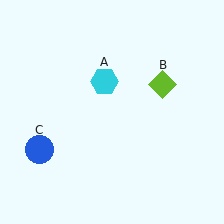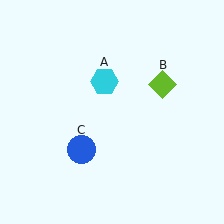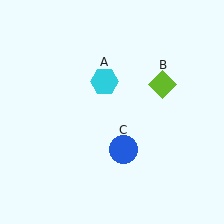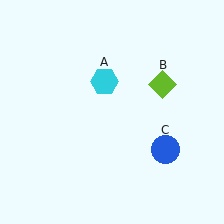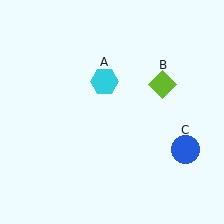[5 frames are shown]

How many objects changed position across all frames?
1 object changed position: blue circle (object C).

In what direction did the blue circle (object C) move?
The blue circle (object C) moved right.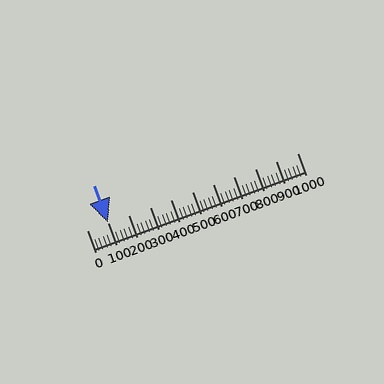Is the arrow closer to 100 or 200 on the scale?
The arrow is closer to 100.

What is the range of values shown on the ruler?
The ruler shows values from 0 to 1000.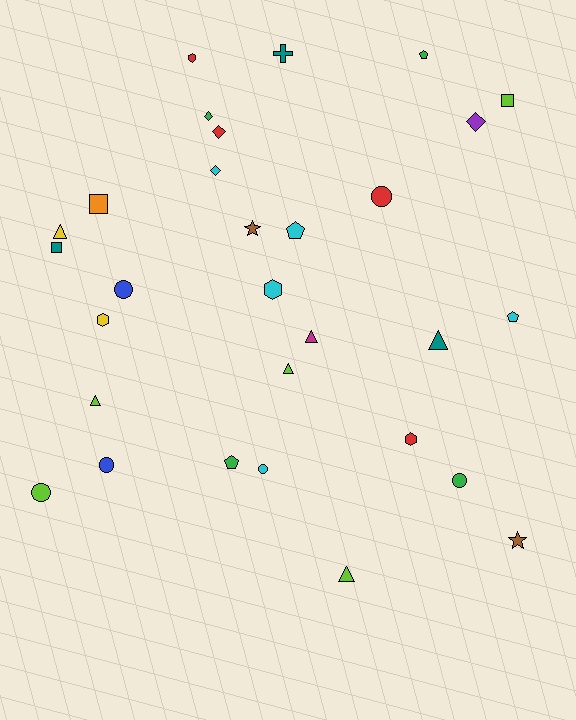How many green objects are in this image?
There are 4 green objects.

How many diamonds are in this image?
There are 4 diamonds.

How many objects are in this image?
There are 30 objects.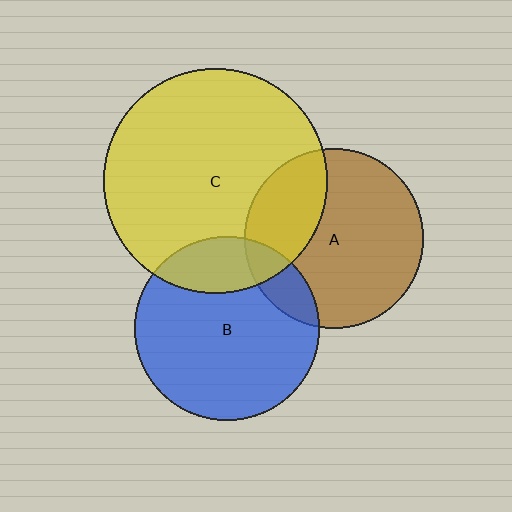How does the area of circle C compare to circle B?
Approximately 1.5 times.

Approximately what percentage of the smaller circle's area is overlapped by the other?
Approximately 15%.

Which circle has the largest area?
Circle C (yellow).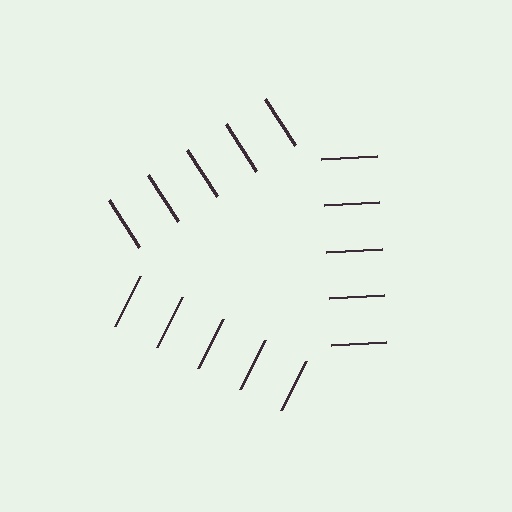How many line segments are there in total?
15 — 5 along each of the 3 edges.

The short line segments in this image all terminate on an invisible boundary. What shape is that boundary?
An illusory triangle — the line segments terminate on its edges but no continuous stroke is drawn.